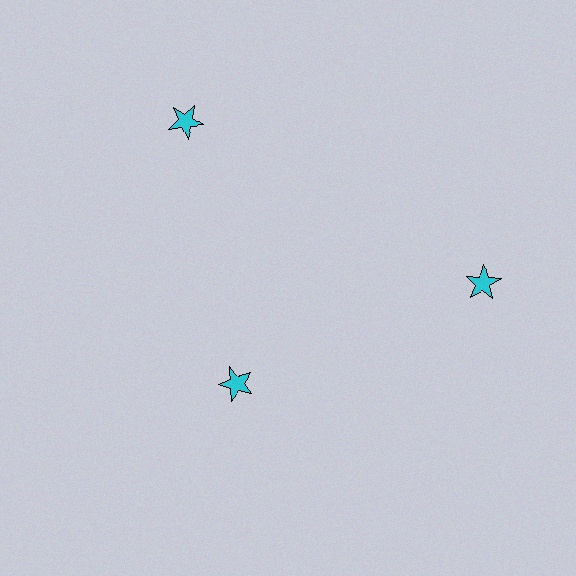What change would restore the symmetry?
The symmetry would be restored by moving it outward, back onto the ring so that all 3 stars sit at equal angles and equal distance from the center.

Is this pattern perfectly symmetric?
No. The 3 cyan stars are arranged in a ring, but one element near the 7 o'clock position is pulled inward toward the center, breaking the 3-fold rotational symmetry.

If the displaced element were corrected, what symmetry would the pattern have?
It would have 3-fold rotational symmetry — the pattern would map onto itself every 120 degrees.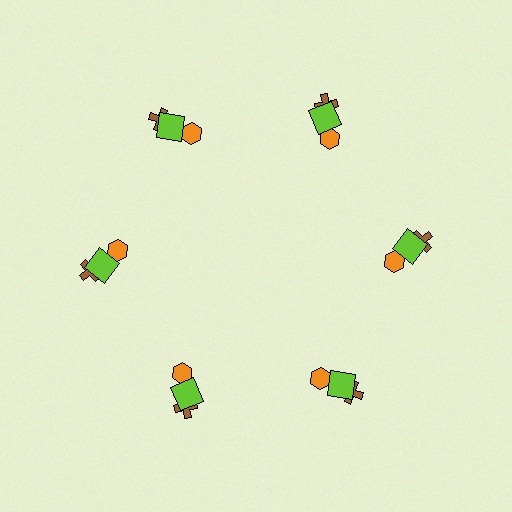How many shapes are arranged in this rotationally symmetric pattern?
There are 18 shapes, arranged in 6 groups of 3.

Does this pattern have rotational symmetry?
Yes, this pattern has 6-fold rotational symmetry. It looks the same after rotating 60 degrees around the center.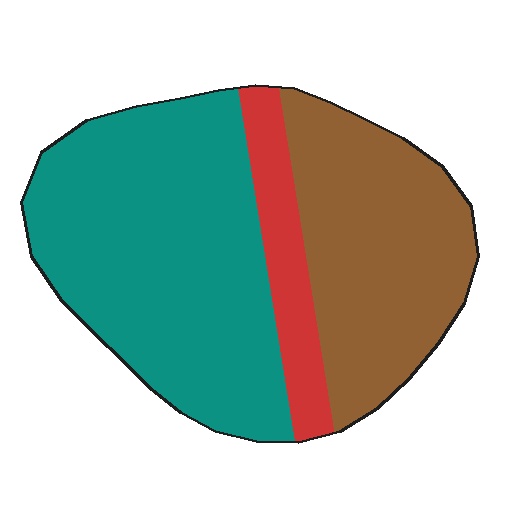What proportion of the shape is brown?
Brown covers 35% of the shape.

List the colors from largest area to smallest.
From largest to smallest: teal, brown, red.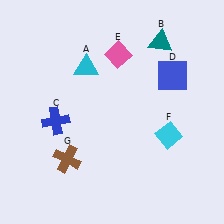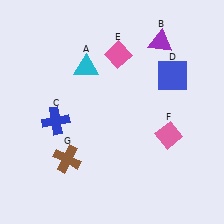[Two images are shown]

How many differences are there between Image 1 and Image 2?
There are 2 differences between the two images.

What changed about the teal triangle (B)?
In Image 1, B is teal. In Image 2, it changed to purple.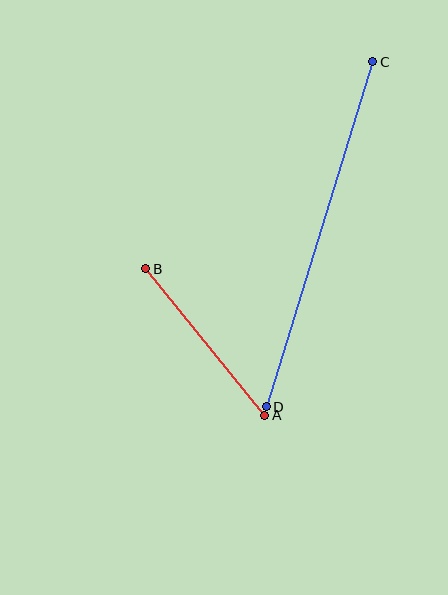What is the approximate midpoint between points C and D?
The midpoint is at approximately (319, 234) pixels.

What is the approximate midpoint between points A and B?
The midpoint is at approximately (205, 342) pixels.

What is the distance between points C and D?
The distance is approximately 361 pixels.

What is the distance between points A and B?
The distance is approximately 189 pixels.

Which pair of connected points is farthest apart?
Points C and D are farthest apart.